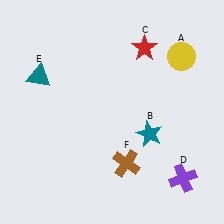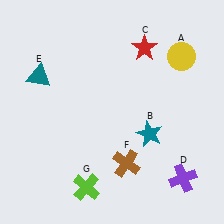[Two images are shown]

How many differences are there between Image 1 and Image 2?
There is 1 difference between the two images.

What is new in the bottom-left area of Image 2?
A lime cross (G) was added in the bottom-left area of Image 2.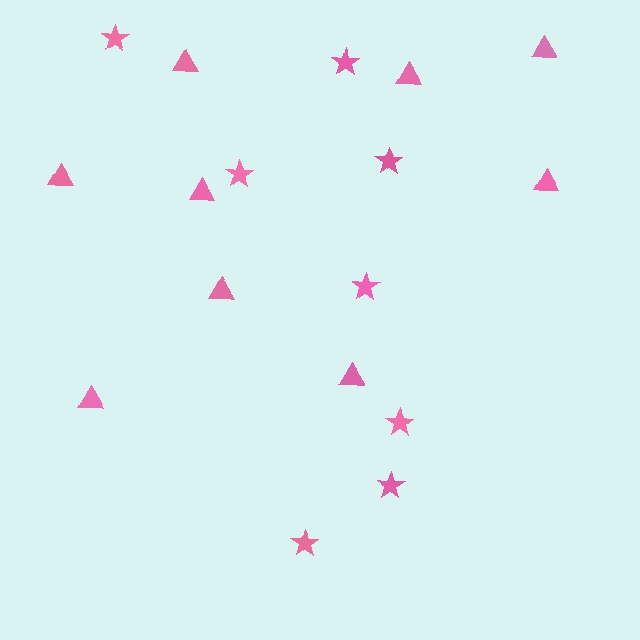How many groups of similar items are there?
There are 2 groups: one group of triangles (9) and one group of stars (8).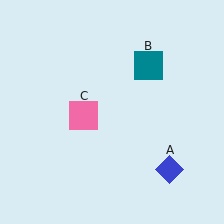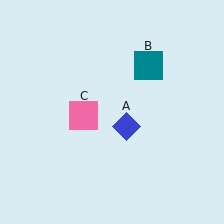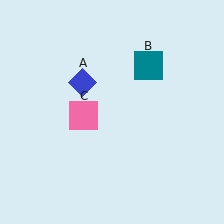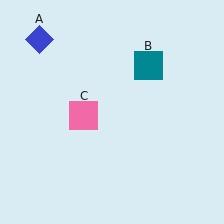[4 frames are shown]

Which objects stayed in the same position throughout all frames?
Teal square (object B) and pink square (object C) remained stationary.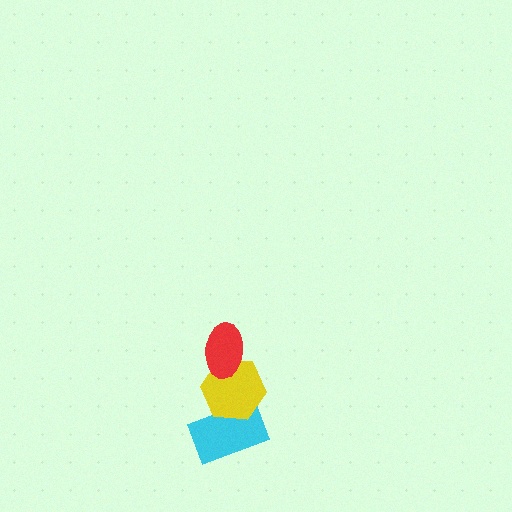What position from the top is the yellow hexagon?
The yellow hexagon is 2nd from the top.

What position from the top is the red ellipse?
The red ellipse is 1st from the top.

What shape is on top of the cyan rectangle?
The yellow hexagon is on top of the cyan rectangle.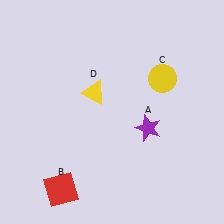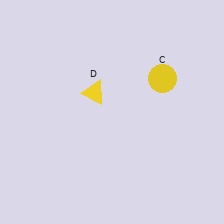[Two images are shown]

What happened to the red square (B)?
The red square (B) was removed in Image 2. It was in the bottom-left area of Image 1.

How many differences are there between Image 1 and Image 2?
There are 2 differences between the two images.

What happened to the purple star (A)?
The purple star (A) was removed in Image 2. It was in the bottom-right area of Image 1.